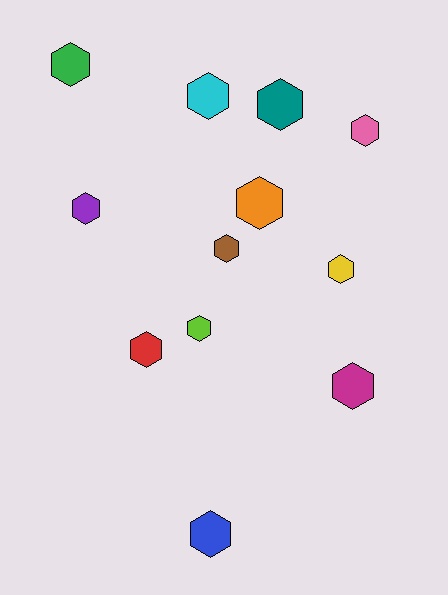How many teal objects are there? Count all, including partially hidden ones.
There is 1 teal object.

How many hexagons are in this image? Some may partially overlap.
There are 12 hexagons.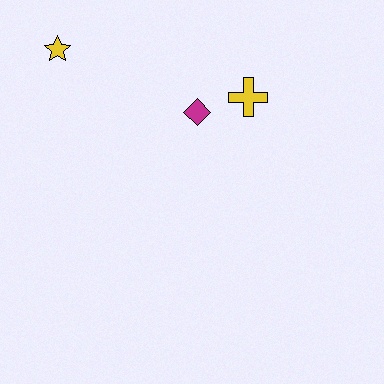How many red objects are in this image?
There are no red objects.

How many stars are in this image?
There is 1 star.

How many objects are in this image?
There are 3 objects.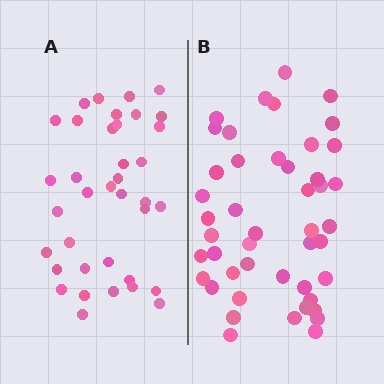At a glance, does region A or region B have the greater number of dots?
Region B (the right region) has more dots.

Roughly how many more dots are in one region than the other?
Region B has roughly 8 or so more dots than region A.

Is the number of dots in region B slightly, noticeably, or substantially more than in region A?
Region B has only slightly more — the two regions are fairly close. The ratio is roughly 1.2 to 1.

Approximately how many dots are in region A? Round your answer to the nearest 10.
About 40 dots. (The exact count is 37, which rounds to 40.)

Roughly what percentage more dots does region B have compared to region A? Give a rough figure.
About 25% more.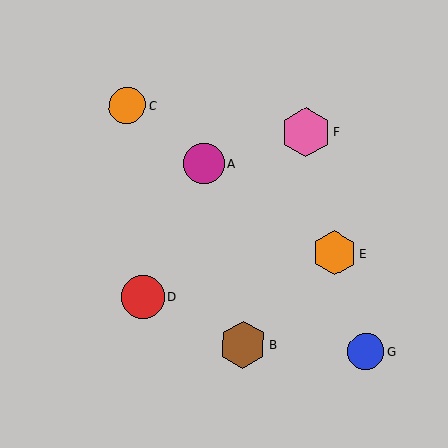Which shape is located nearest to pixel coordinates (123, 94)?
The orange circle (labeled C) at (127, 105) is nearest to that location.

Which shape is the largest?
The pink hexagon (labeled F) is the largest.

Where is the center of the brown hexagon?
The center of the brown hexagon is at (243, 345).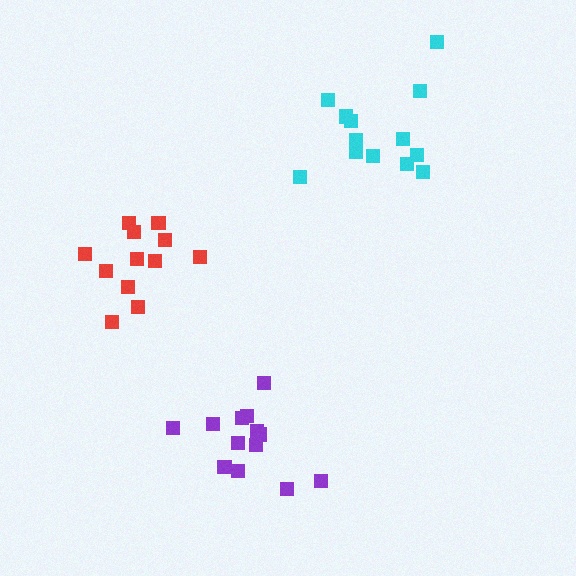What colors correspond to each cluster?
The clusters are colored: purple, red, cyan.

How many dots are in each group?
Group 1: 13 dots, Group 2: 12 dots, Group 3: 13 dots (38 total).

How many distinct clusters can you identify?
There are 3 distinct clusters.